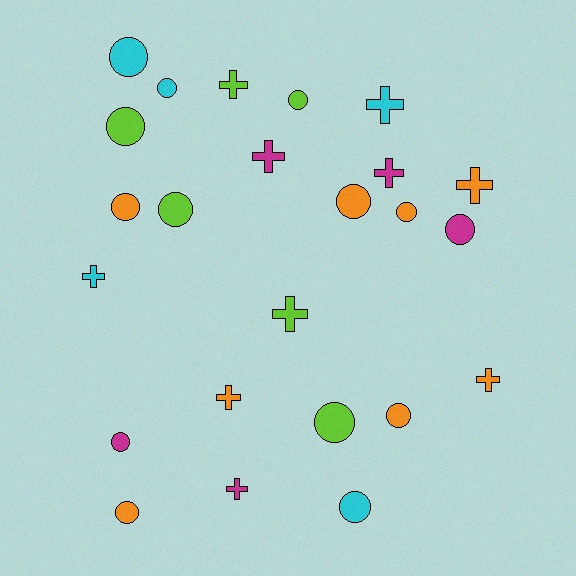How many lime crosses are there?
There are 2 lime crosses.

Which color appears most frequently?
Orange, with 8 objects.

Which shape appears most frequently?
Circle, with 14 objects.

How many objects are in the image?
There are 24 objects.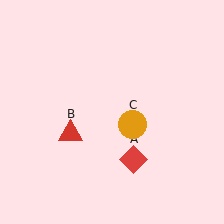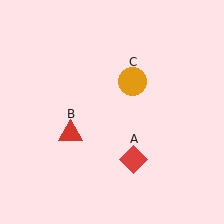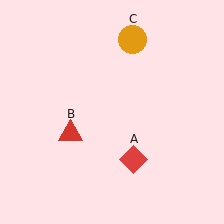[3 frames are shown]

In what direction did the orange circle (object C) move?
The orange circle (object C) moved up.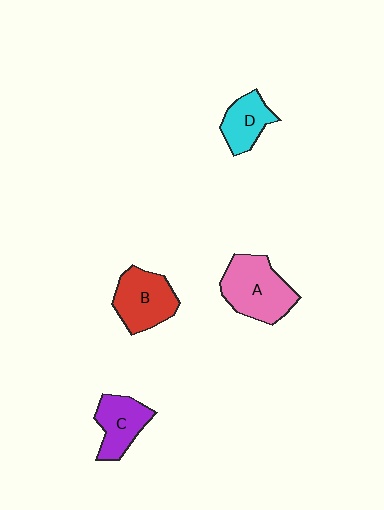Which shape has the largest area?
Shape A (pink).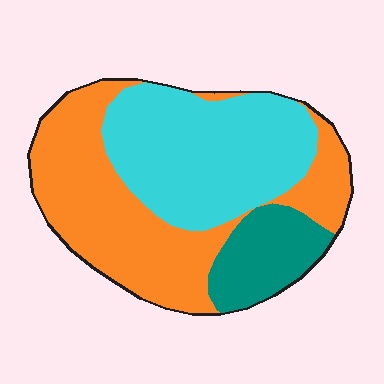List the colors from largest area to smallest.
From largest to smallest: orange, cyan, teal.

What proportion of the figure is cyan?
Cyan takes up about two fifths (2/5) of the figure.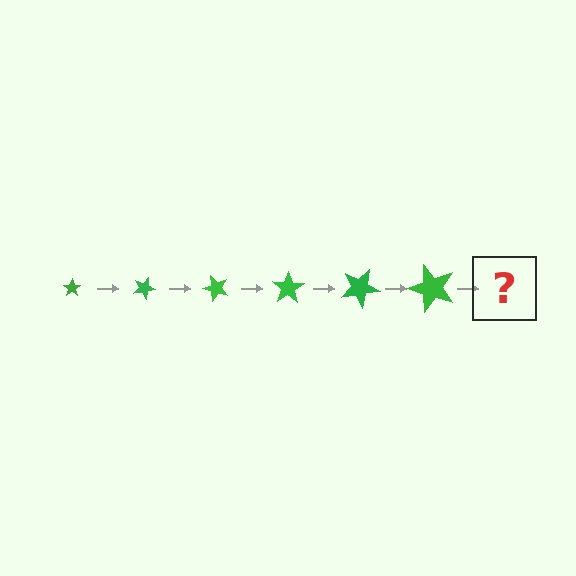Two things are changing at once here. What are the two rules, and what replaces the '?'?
The two rules are that the star grows larger each step and it rotates 25 degrees each step. The '?' should be a star, larger than the previous one and rotated 150 degrees from the start.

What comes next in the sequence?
The next element should be a star, larger than the previous one and rotated 150 degrees from the start.